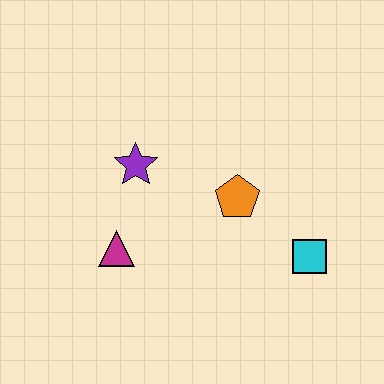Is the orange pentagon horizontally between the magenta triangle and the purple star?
No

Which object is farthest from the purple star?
The cyan square is farthest from the purple star.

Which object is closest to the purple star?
The magenta triangle is closest to the purple star.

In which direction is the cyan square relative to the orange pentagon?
The cyan square is to the right of the orange pentagon.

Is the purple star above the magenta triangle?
Yes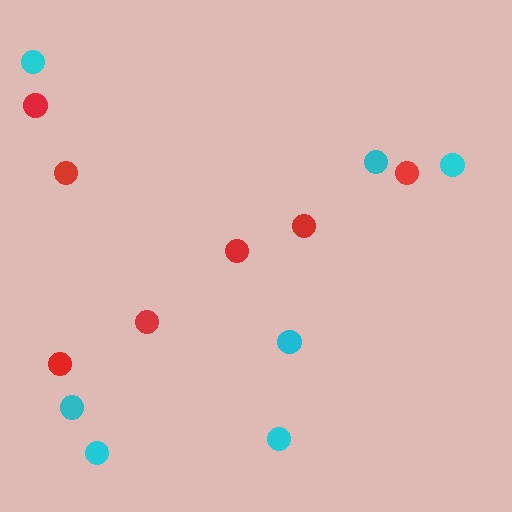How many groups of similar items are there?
There are 2 groups: one group of cyan circles (7) and one group of red circles (7).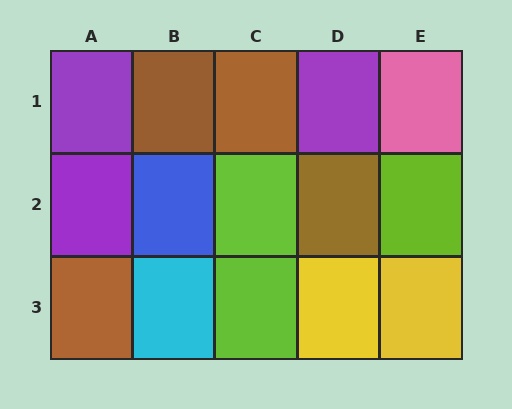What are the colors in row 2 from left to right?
Purple, blue, lime, brown, lime.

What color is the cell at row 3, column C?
Lime.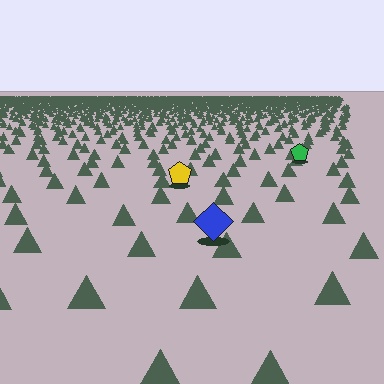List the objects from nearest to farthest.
From nearest to farthest: the blue diamond, the yellow pentagon, the green pentagon.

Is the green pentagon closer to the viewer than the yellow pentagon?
No. The yellow pentagon is closer — you can tell from the texture gradient: the ground texture is coarser near it.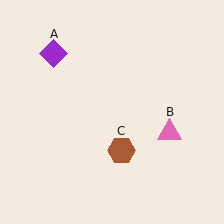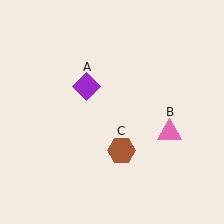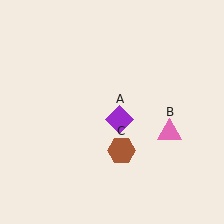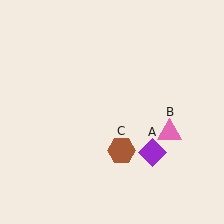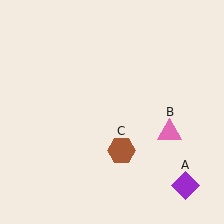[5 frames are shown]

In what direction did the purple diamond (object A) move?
The purple diamond (object A) moved down and to the right.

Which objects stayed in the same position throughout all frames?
Pink triangle (object B) and brown hexagon (object C) remained stationary.